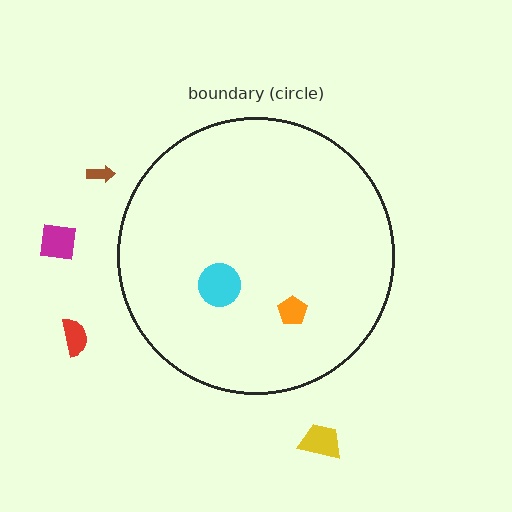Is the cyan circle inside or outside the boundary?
Inside.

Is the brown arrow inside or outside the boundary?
Outside.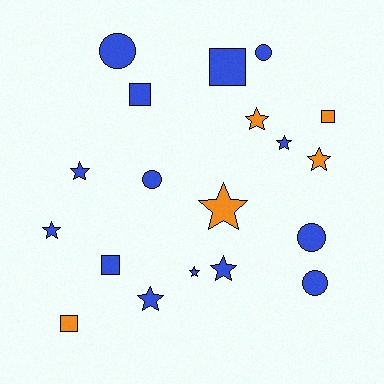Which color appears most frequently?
Blue, with 14 objects.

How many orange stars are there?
There are 3 orange stars.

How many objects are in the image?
There are 19 objects.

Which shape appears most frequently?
Star, with 9 objects.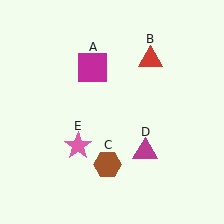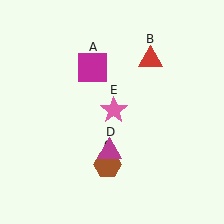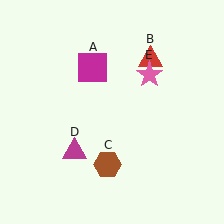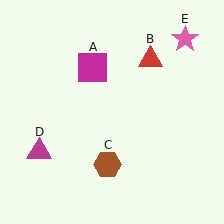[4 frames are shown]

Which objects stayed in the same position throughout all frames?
Magenta square (object A) and red triangle (object B) and brown hexagon (object C) remained stationary.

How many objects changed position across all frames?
2 objects changed position: magenta triangle (object D), pink star (object E).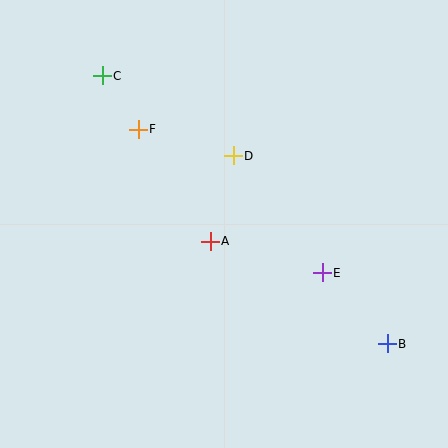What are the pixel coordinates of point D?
Point D is at (234, 156).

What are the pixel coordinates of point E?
Point E is at (322, 273).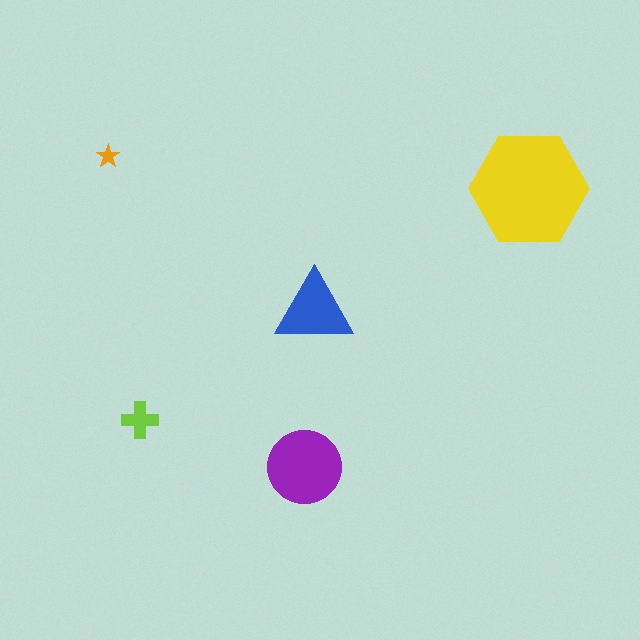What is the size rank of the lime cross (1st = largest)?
4th.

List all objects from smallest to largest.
The orange star, the lime cross, the blue triangle, the purple circle, the yellow hexagon.